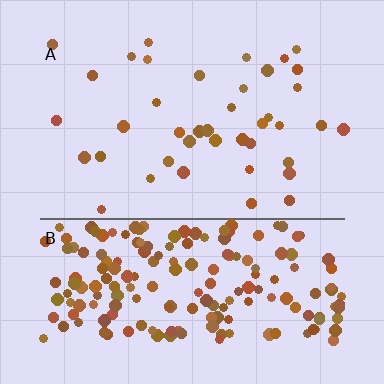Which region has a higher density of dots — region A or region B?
B (the bottom).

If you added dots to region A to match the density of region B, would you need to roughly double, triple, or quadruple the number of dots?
Approximately quadruple.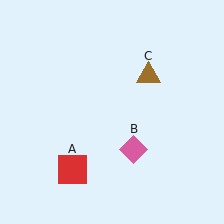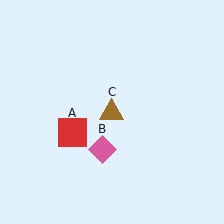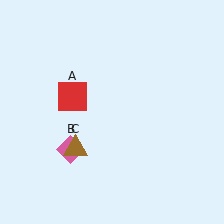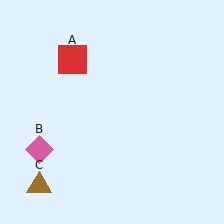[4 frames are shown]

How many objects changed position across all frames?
3 objects changed position: red square (object A), pink diamond (object B), brown triangle (object C).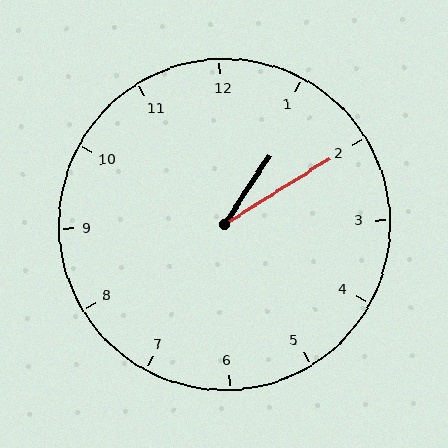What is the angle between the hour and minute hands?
Approximately 25 degrees.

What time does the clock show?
1:10.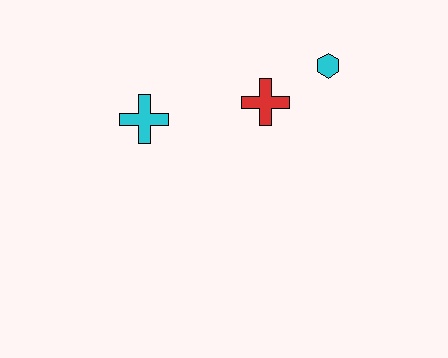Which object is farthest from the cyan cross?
The cyan hexagon is farthest from the cyan cross.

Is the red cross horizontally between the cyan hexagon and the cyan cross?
Yes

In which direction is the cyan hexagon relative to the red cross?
The cyan hexagon is to the right of the red cross.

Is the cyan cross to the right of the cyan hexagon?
No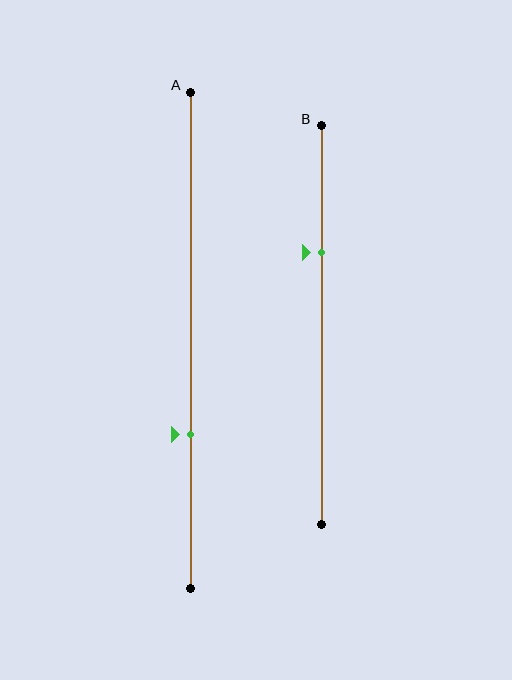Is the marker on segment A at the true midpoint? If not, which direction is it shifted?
No, the marker on segment A is shifted downward by about 19% of the segment length.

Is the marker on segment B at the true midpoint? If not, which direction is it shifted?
No, the marker on segment B is shifted upward by about 18% of the segment length.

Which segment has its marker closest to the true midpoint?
Segment B has its marker closest to the true midpoint.